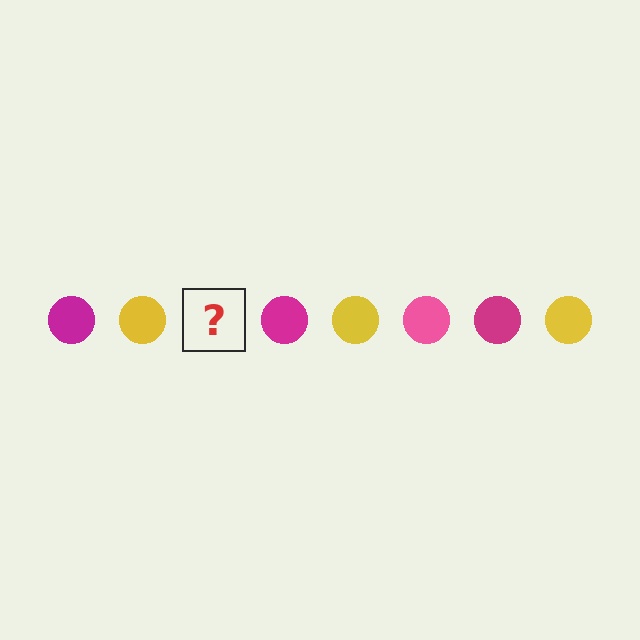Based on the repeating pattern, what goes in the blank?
The blank should be a pink circle.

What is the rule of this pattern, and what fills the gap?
The rule is that the pattern cycles through magenta, yellow, pink circles. The gap should be filled with a pink circle.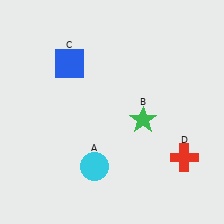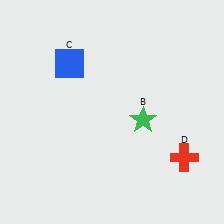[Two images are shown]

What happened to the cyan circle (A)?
The cyan circle (A) was removed in Image 2. It was in the bottom-left area of Image 1.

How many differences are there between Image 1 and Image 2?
There is 1 difference between the two images.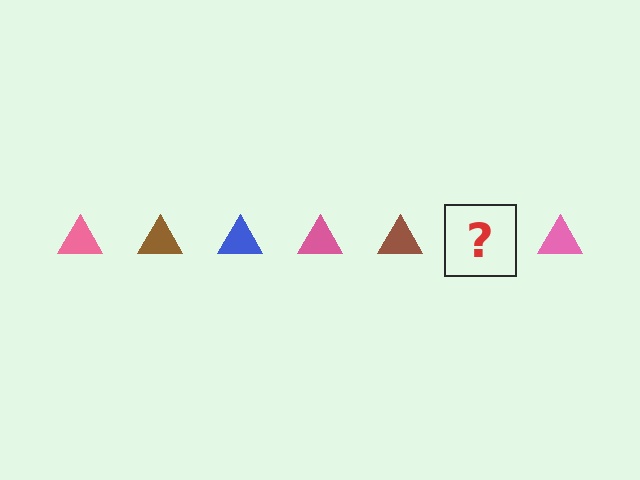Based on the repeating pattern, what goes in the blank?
The blank should be a blue triangle.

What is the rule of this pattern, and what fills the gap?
The rule is that the pattern cycles through pink, brown, blue triangles. The gap should be filled with a blue triangle.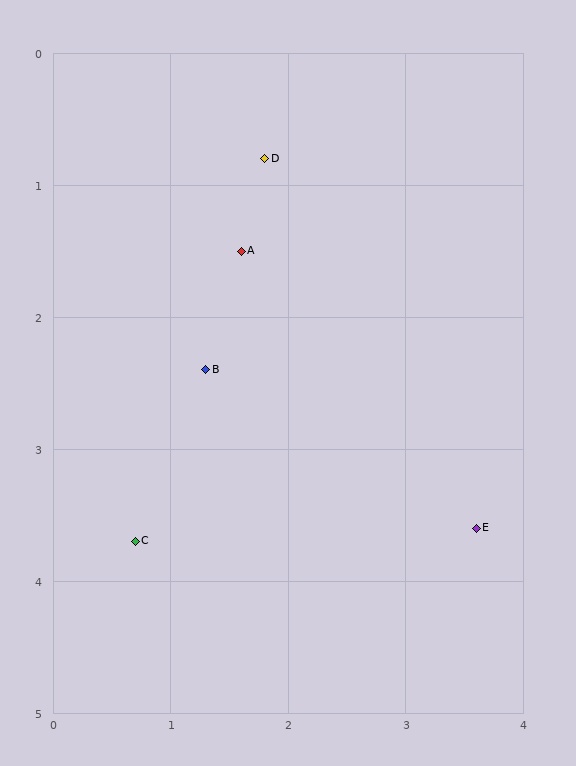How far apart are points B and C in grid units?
Points B and C are about 1.4 grid units apart.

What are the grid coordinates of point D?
Point D is at approximately (1.8, 0.8).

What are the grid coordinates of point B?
Point B is at approximately (1.3, 2.4).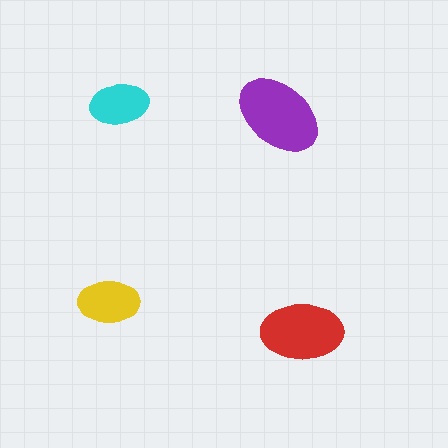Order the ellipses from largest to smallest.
the purple one, the red one, the yellow one, the cyan one.